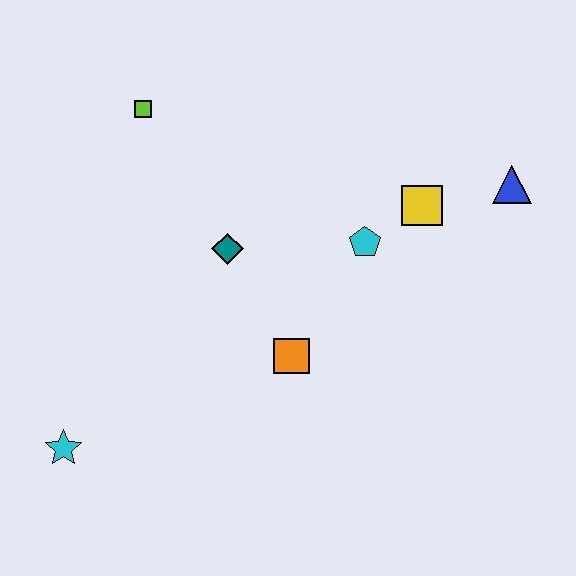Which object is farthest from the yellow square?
The cyan star is farthest from the yellow square.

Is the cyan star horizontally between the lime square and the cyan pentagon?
No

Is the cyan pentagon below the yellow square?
Yes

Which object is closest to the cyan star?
The orange square is closest to the cyan star.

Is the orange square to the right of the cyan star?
Yes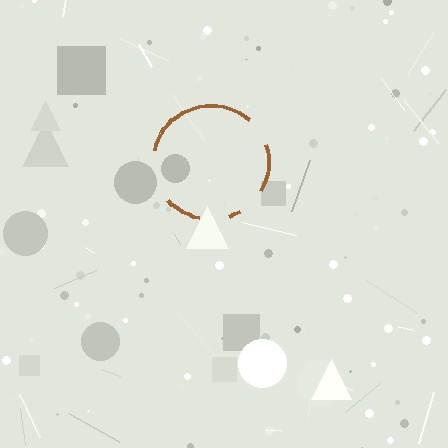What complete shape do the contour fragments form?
The contour fragments form a circle.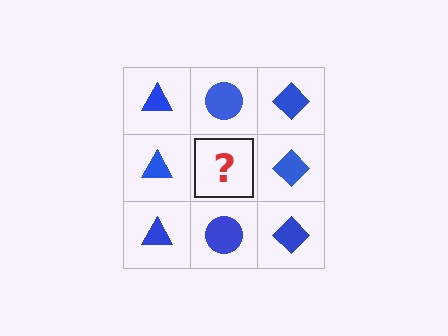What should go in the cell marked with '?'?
The missing cell should contain a blue circle.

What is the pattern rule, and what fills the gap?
The rule is that each column has a consistent shape. The gap should be filled with a blue circle.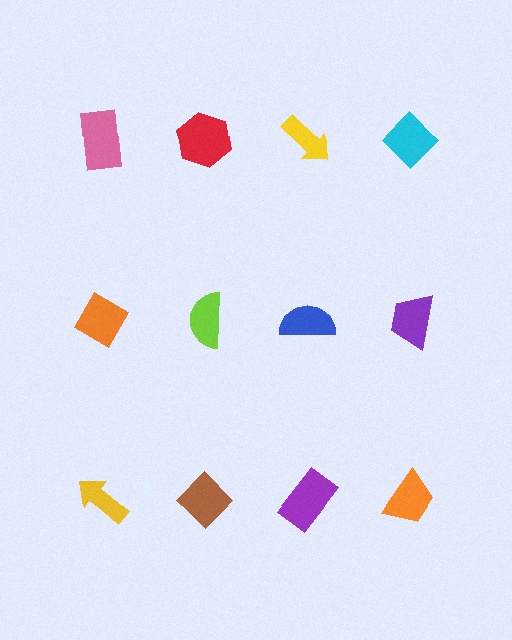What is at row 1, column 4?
A cyan diamond.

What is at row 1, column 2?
A red hexagon.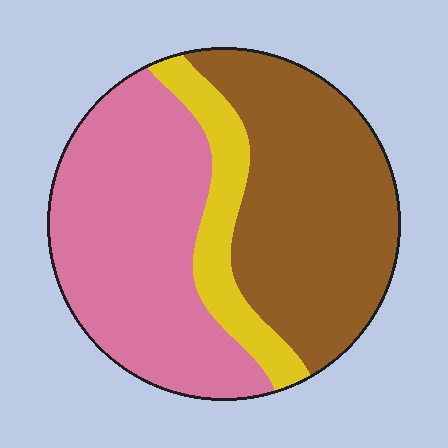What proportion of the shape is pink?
Pink covers around 45% of the shape.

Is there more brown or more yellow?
Brown.